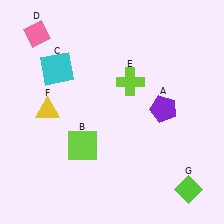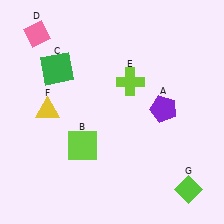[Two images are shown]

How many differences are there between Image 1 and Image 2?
There is 1 difference between the two images.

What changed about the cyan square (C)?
In Image 1, C is cyan. In Image 2, it changed to green.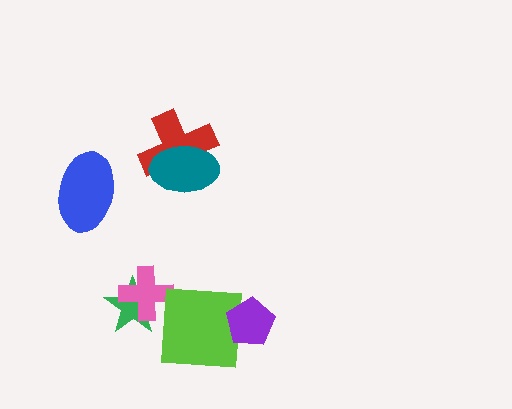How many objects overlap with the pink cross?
1 object overlaps with the pink cross.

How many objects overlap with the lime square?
1 object overlaps with the lime square.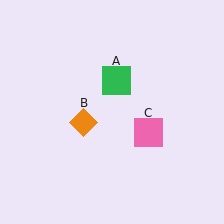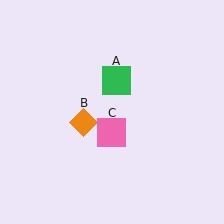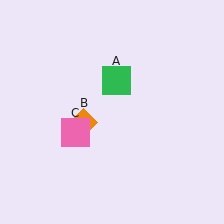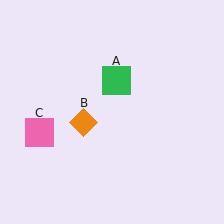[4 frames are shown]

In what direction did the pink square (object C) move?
The pink square (object C) moved left.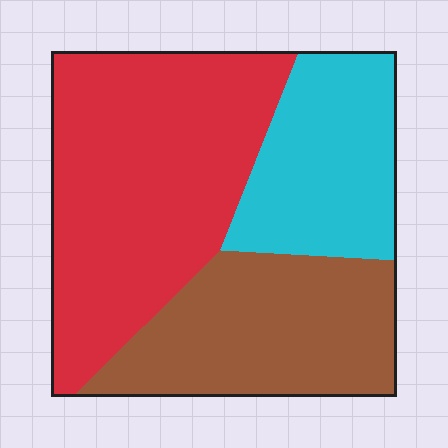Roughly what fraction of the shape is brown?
Brown covers around 30% of the shape.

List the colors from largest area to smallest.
From largest to smallest: red, brown, cyan.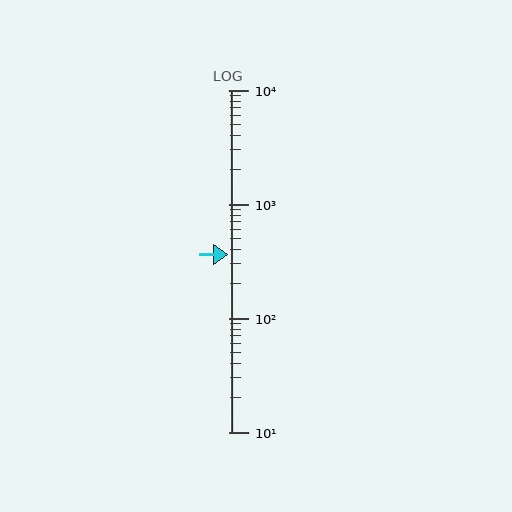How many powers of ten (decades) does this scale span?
The scale spans 3 decades, from 10 to 10000.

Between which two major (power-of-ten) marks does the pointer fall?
The pointer is between 100 and 1000.